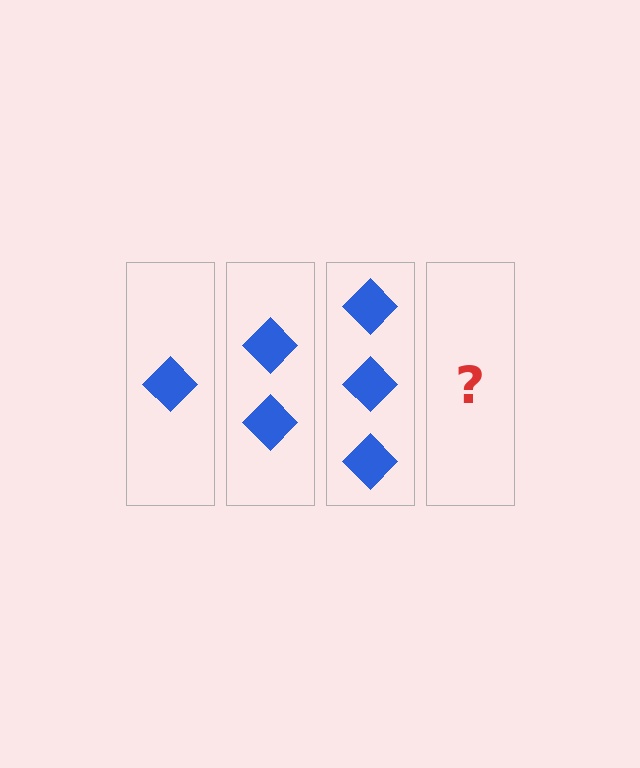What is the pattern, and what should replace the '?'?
The pattern is that each step adds one more diamond. The '?' should be 4 diamonds.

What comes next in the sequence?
The next element should be 4 diamonds.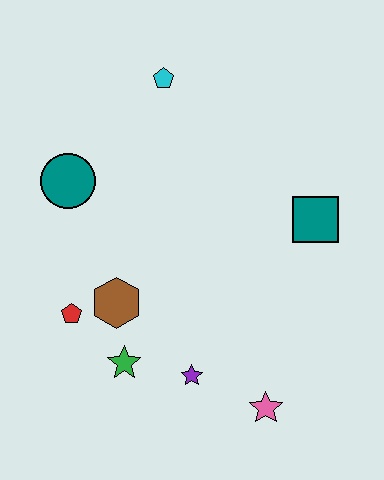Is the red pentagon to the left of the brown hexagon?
Yes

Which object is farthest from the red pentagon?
The teal square is farthest from the red pentagon.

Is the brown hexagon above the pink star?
Yes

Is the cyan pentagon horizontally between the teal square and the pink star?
No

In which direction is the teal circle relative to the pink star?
The teal circle is above the pink star.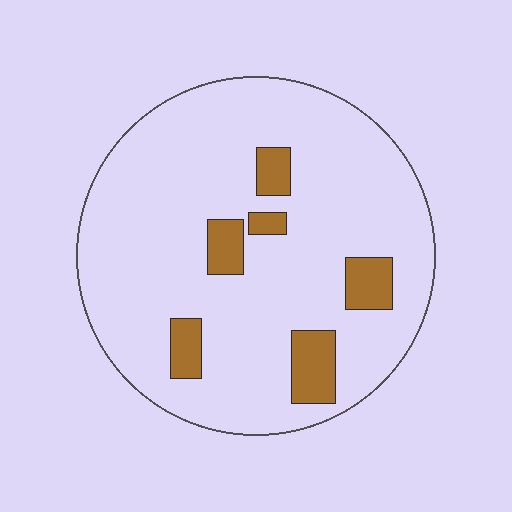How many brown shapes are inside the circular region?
6.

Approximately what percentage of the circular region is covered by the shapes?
Approximately 10%.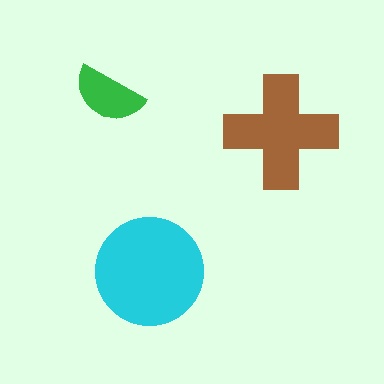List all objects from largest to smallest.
The cyan circle, the brown cross, the green semicircle.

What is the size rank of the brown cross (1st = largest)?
2nd.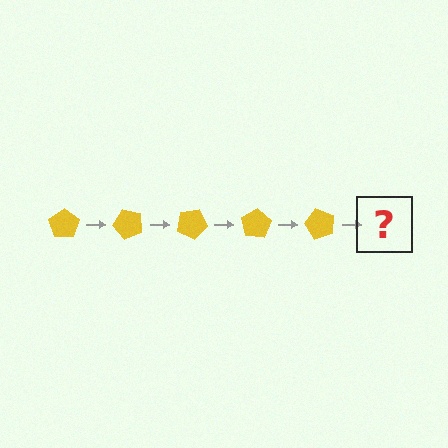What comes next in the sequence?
The next element should be a yellow pentagon rotated 250 degrees.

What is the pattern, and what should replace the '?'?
The pattern is that the pentagon rotates 50 degrees each step. The '?' should be a yellow pentagon rotated 250 degrees.